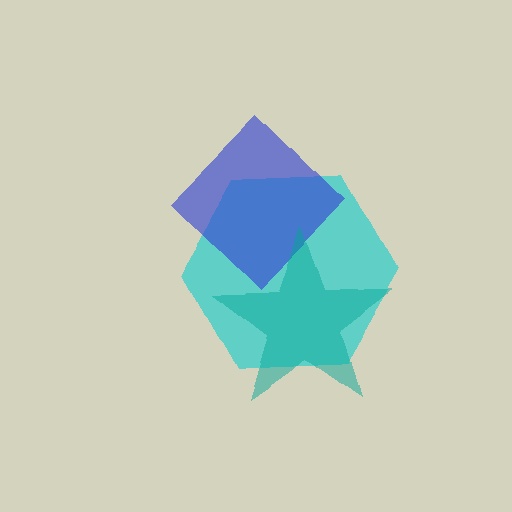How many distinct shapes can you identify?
There are 3 distinct shapes: a cyan hexagon, a blue diamond, a teal star.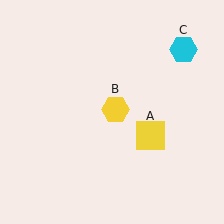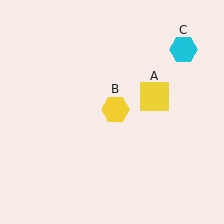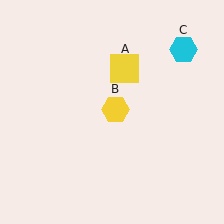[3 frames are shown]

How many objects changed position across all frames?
1 object changed position: yellow square (object A).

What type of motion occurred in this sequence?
The yellow square (object A) rotated counterclockwise around the center of the scene.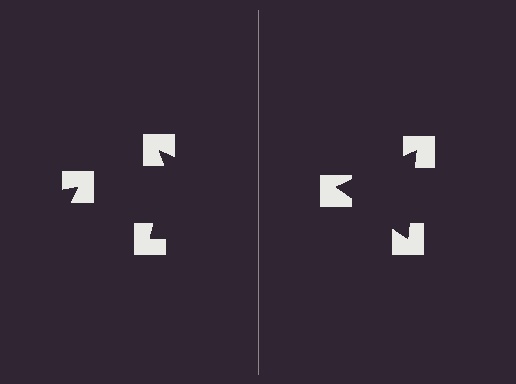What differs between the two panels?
The notched squares are positioned identically on both sides; only the wedge orientations differ. On the right they align to a triangle; on the left they are misaligned.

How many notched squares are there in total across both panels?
6 — 3 on each side.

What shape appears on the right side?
An illusory triangle.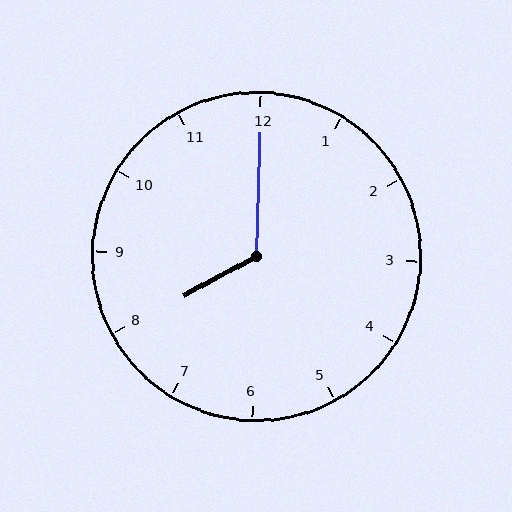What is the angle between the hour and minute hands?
Approximately 120 degrees.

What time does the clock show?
8:00.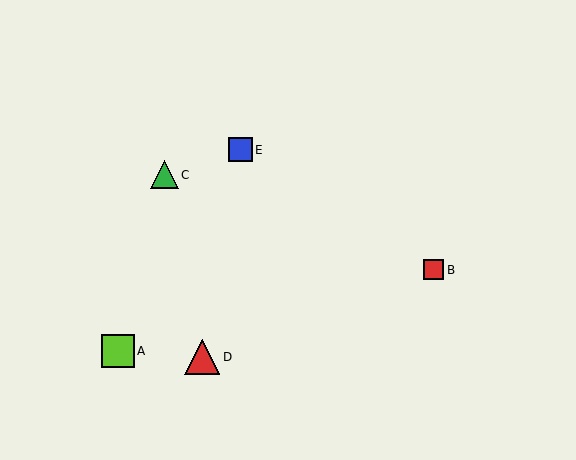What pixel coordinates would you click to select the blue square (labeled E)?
Click at (241, 150) to select the blue square E.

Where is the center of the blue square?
The center of the blue square is at (241, 150).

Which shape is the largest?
The red triangle (labeled D) is the largest.